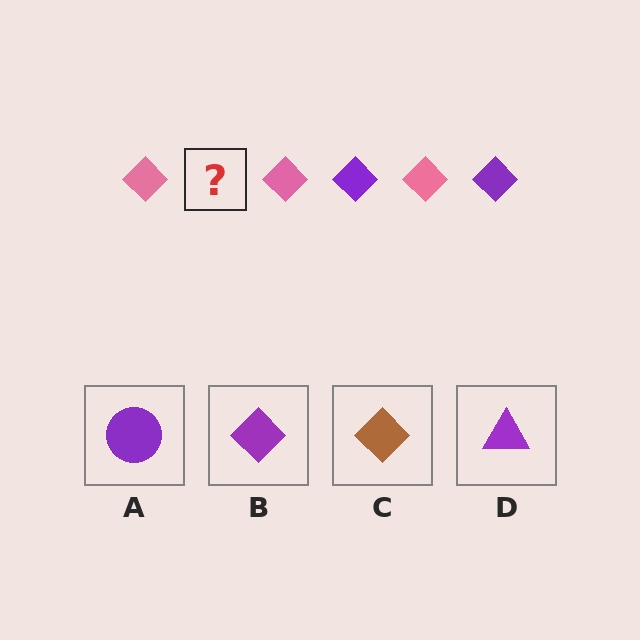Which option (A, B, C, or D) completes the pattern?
B.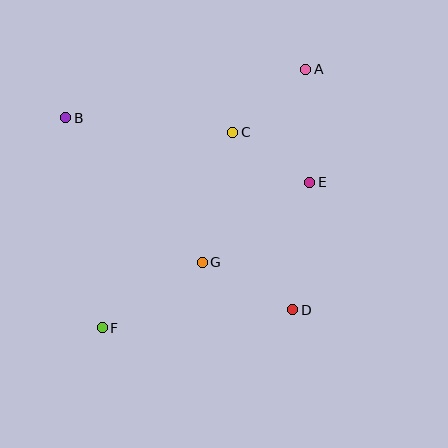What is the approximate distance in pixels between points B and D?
The distance between B and D is approximately 297 pixels.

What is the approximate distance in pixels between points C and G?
The distance between C and G is approximately 133 pixels.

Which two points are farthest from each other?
Points A and F are farthest from each other.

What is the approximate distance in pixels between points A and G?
The distance between A and G is approximately 219 pixels.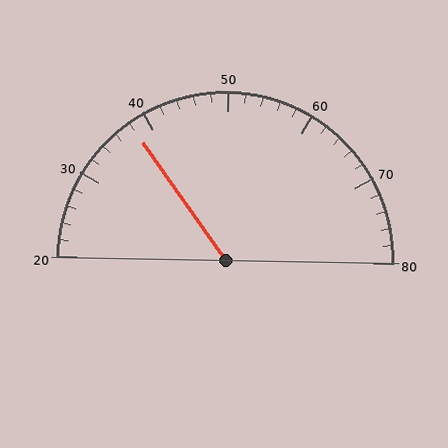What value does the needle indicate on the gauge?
The needle indicates approximately 38.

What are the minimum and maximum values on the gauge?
The gauge ranges from 20 to 80.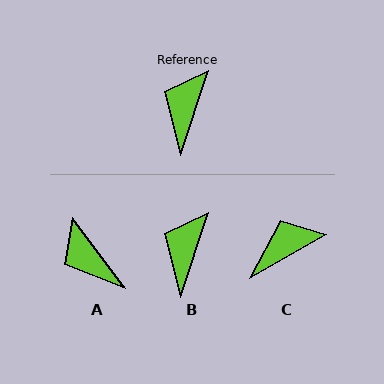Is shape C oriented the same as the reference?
No, it is off by about 42 degrees.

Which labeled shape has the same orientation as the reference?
B.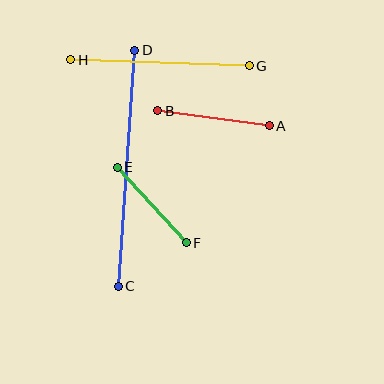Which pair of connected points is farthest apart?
Points C and D are farthest apart.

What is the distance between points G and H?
The distance is approximately 179 pixels.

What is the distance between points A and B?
The distance is approximately 112 pixels.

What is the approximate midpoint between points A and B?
The midpoint is at approximately (214, 118) pixels.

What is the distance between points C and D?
The distance is approximately 237 pixels.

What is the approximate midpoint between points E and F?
The midpoint is at approximately (152, 205) pixels.